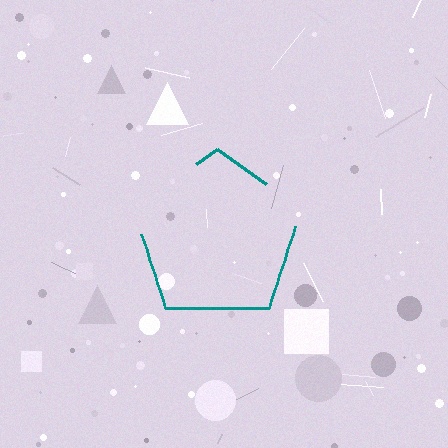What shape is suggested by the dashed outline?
The dashed outline suggests a pentagon.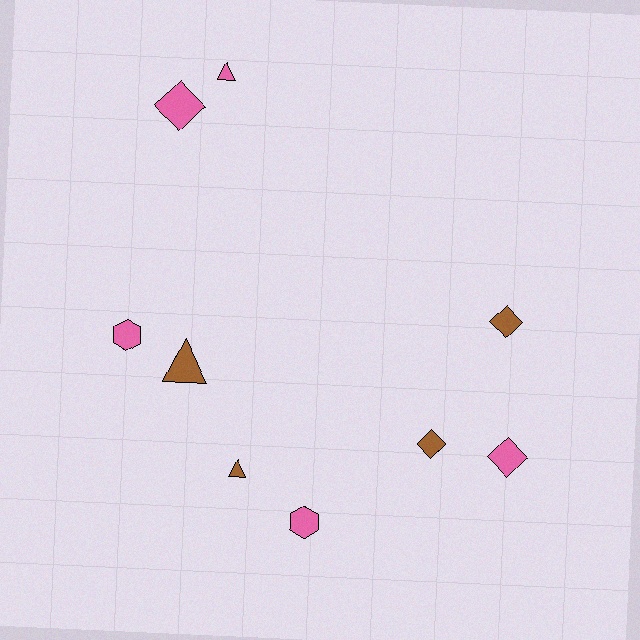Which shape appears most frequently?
Diamond, with 4 objects.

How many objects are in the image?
There are 9 objects.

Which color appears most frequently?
Pink, with 5 objects.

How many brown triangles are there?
There are 2 brown triangles.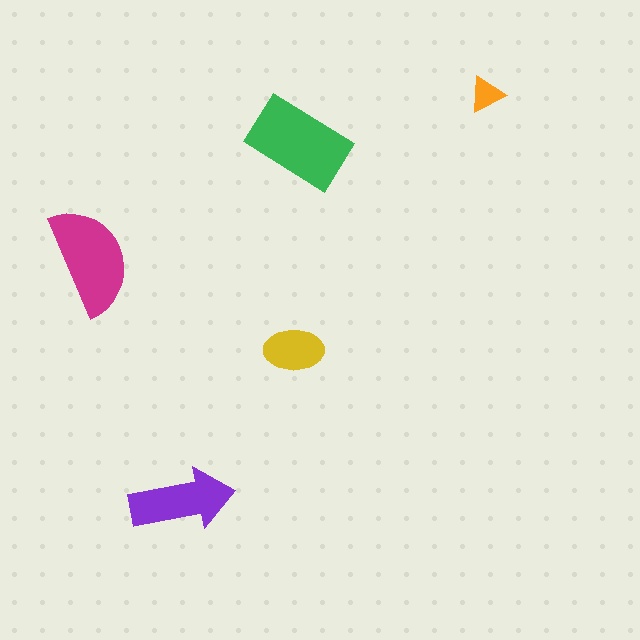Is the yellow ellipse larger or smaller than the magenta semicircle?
Smaller.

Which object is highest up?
The orange triangle is topmost.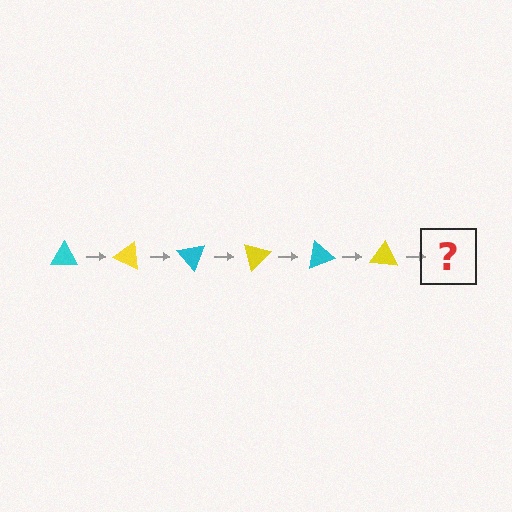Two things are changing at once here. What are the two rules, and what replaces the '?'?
The two rules are that it rotates 25 degrees each step and the color cycles through cyan and yellow. The '?' should be a cyan triangle, rotated 150 degrees from the start.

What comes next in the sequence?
The next element should be a cyan triangle, rotated 150 degrees from the start.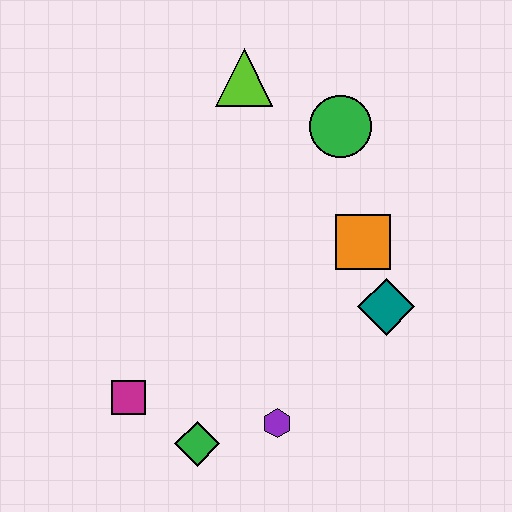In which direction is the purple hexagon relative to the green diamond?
The purple hexagon is to the right of the green diamond.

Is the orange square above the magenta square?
Yes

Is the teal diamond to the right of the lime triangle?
Yes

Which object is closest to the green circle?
The lime triangle is closest to the green circle.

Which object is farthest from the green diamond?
The lime triangle is farthest from the green diamond.